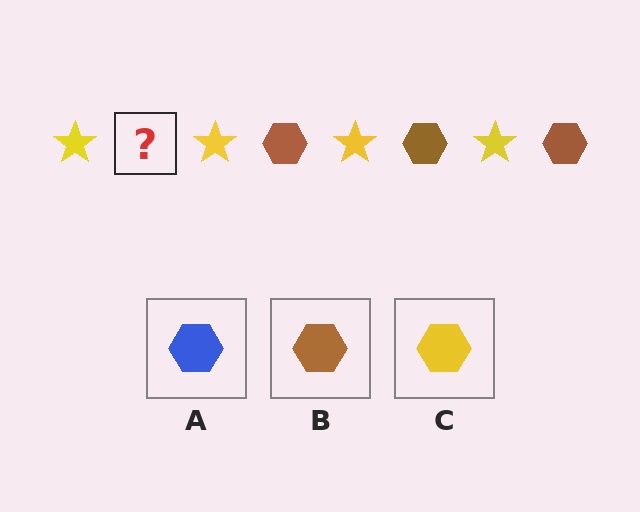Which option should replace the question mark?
Option B.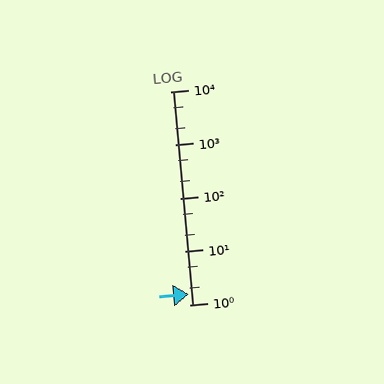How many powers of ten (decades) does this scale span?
The scale spans 4 decades, from 1 to 10000.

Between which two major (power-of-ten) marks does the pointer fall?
The pointer is between 1 and 10.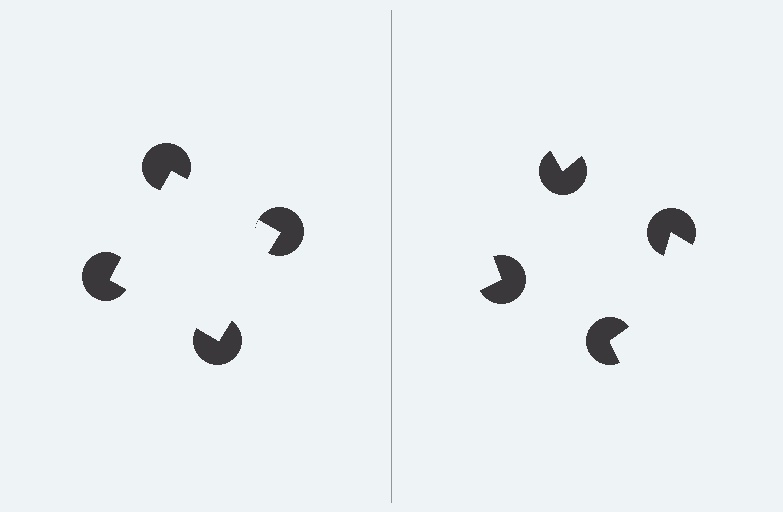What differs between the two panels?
The pac-man discs are positioned identically on both sides; only the wedge orientations differ. On the left they align to a square; on the right they are misaligned.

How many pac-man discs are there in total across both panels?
8 — 4 on each side.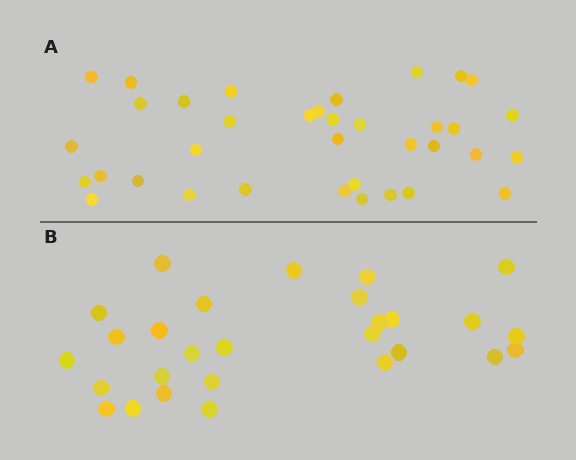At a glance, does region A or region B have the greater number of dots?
Region A (the top region) has more dots.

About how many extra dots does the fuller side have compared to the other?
Region A has roughly 8 or so more dots than region B.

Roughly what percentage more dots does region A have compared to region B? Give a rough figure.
About 30% more.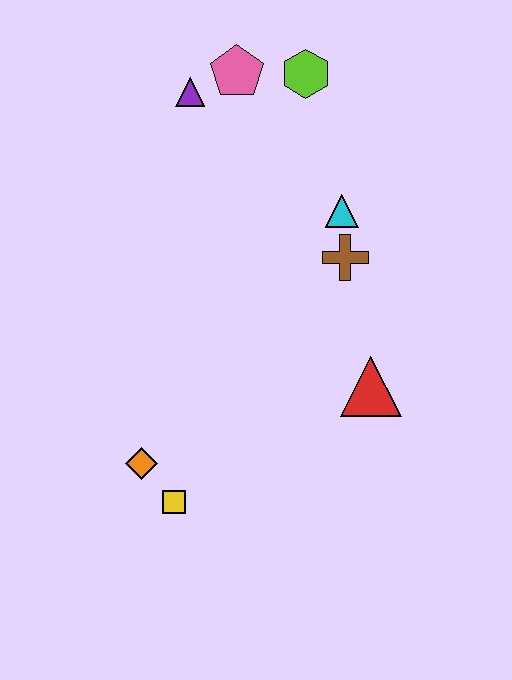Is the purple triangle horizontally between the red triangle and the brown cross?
No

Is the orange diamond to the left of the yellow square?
Yes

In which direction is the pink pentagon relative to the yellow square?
The pink pentagon is above the yellow square.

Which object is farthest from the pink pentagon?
The yellow square is farthest from the pink pentagon.